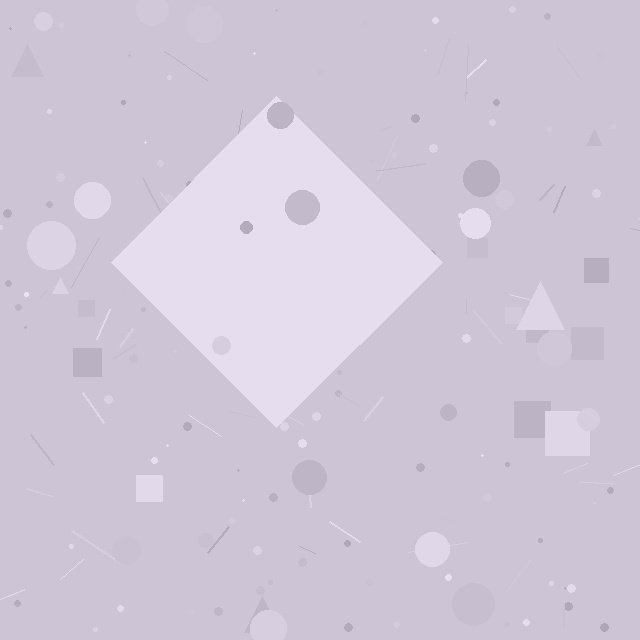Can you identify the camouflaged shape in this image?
The camouflaged shape is a diamond.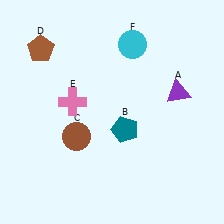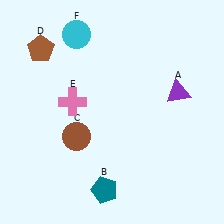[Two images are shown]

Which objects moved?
The objects that moved are: the teal pentagon (B), the cyan circle (F).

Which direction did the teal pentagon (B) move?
The teal pentagon (B) moved down.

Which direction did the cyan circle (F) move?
The cyan circle (F) moved left.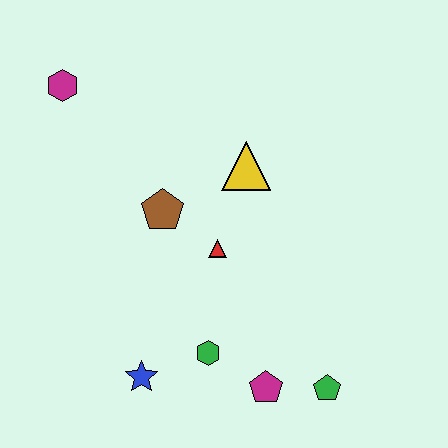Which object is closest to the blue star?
The green hexagon is closest to the blue star.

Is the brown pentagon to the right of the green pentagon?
No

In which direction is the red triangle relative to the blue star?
The red triangle is above the blue star.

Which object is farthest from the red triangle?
The magenta hexagon is farthest from the red triangle.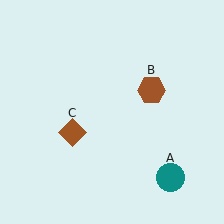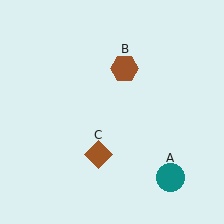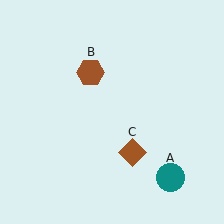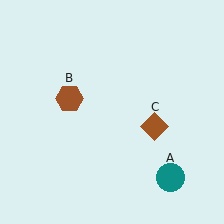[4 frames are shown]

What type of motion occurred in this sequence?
The brown hexagon (object B), brown diamond (object C) rotated counterclockwise around the center of the scene.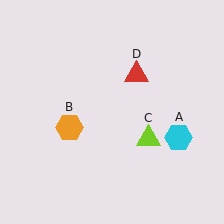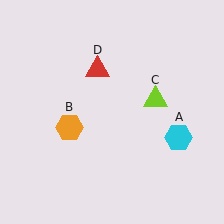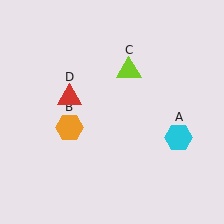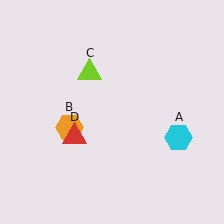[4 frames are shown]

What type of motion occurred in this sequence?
The lime triangle (object C), red triangle (object D) rotated counterclockwise around the center of the scene.